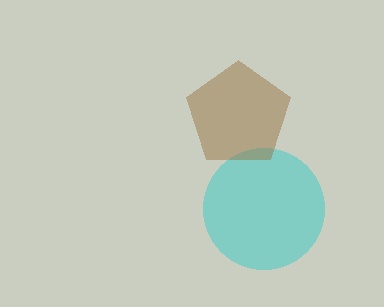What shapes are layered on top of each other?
The layered shapes are: a cyan circle, a brown pentagon.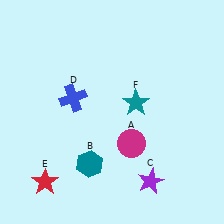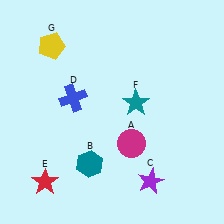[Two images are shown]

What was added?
A yellow pentagon (G) was added in Image 2.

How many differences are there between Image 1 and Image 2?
There is 1 difference between the two images.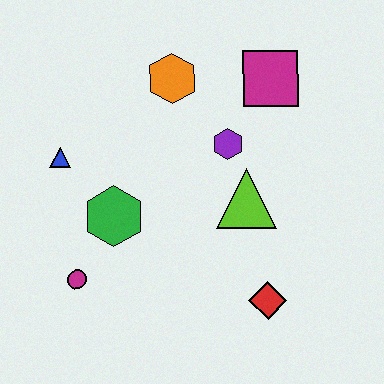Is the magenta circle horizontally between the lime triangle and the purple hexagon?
No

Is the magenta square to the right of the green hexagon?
Yes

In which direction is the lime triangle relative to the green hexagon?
The lime triangle is to the right of the green hexagon.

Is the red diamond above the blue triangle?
No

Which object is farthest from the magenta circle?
The magenta square is farthest from the magenta circle.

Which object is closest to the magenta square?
The purple hexagon is closest to the magenta square.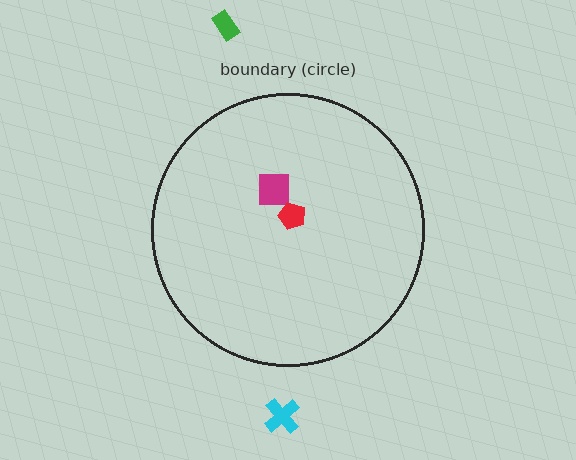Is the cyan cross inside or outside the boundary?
Outside.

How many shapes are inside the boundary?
2 inside, 2 outside.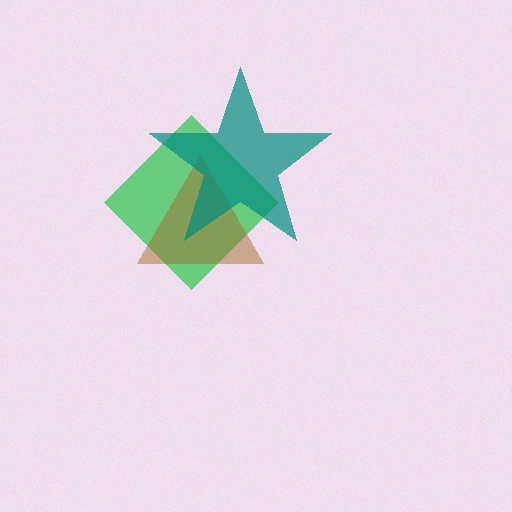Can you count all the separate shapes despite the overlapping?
Yes, there are 3 separate shapes.